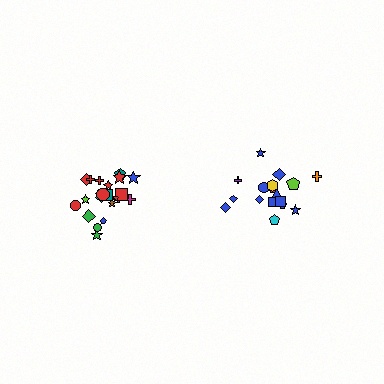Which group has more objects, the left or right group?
The left group.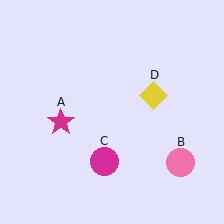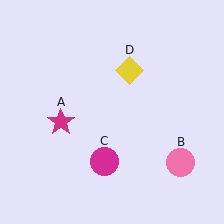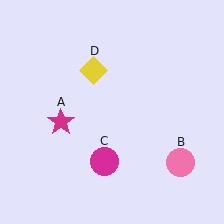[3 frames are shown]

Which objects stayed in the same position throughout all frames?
Magenta star (object A) and pink circle (object B) and magenta circle (object C) remained stationary.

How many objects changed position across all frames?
1 object changed position: yellow diamond (object D).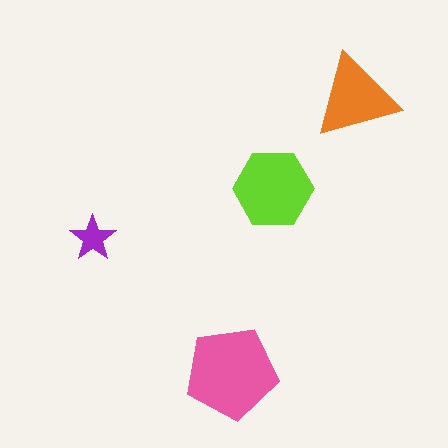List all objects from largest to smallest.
The pink pentagon, the lime hexagon, the orange triangle, the purple star.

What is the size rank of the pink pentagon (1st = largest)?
1st.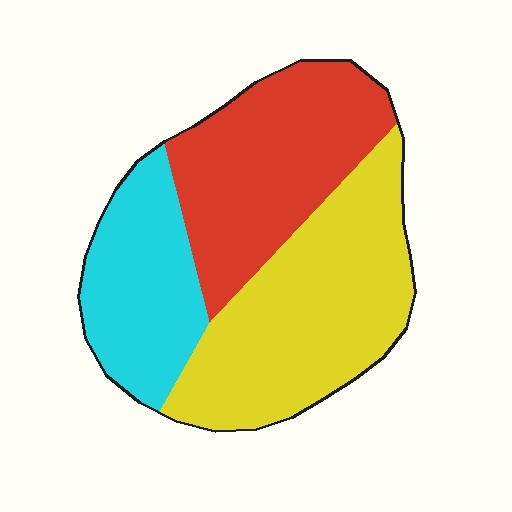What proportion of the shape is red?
Red takes up about one third (1/3) of the shape.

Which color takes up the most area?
Yellow, at roughly 40%.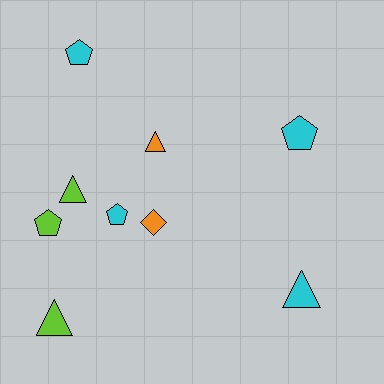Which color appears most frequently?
Cyan, with 4 objects.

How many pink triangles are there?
There are no pink triangles.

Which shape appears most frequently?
Pentagon, with 4 objects.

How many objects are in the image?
There are 9 objects.